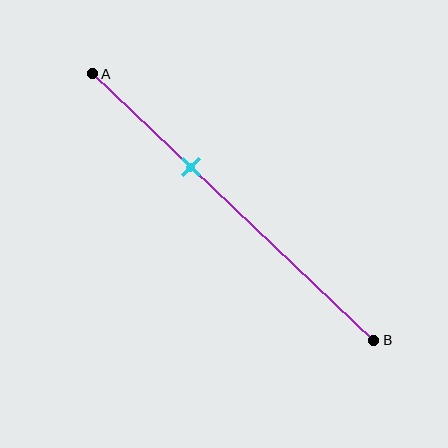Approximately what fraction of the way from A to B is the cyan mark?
The cyan mark is approximately 35% of the way from A to B.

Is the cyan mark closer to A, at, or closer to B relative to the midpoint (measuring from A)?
The cyan mark is closer to point A than the midpoint of segment AB.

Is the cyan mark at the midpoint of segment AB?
No, the mark is at about 35% from A, not at the 50% midpoint.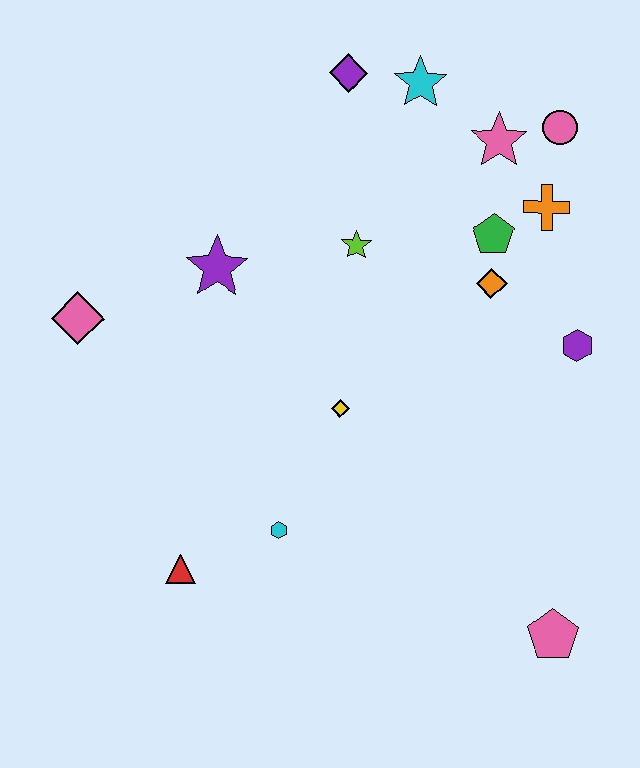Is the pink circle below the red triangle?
No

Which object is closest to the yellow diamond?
The cyan hexagon is closest to the yellow diamond.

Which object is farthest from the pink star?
The red triangle is farthest from the pink star.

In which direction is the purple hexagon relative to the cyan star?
The purple hexagon is below the cyan star.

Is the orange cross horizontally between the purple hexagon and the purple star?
Yes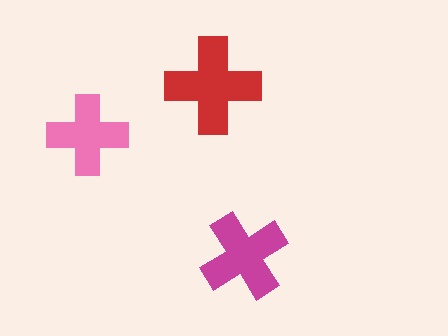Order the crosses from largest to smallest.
the red one, the magenta one, the pink one.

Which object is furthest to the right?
The magenta cross is rightmost.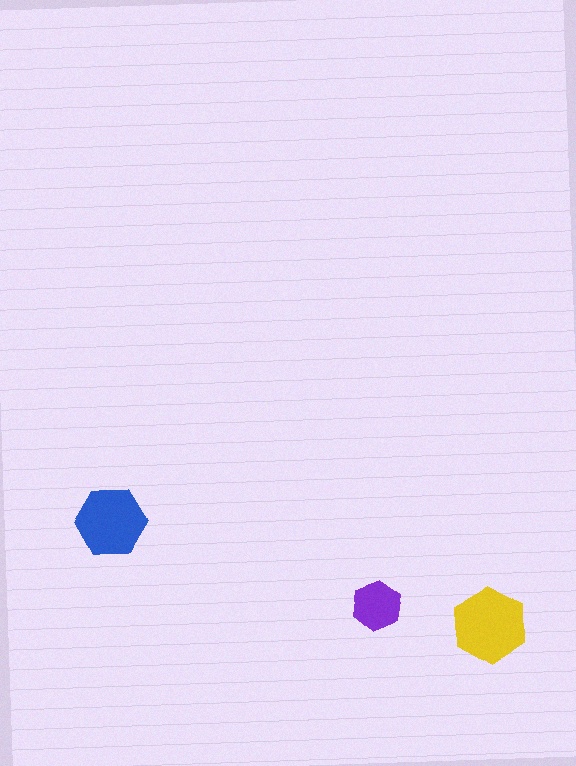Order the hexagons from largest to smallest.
the yellow one, the blue one, the purple one.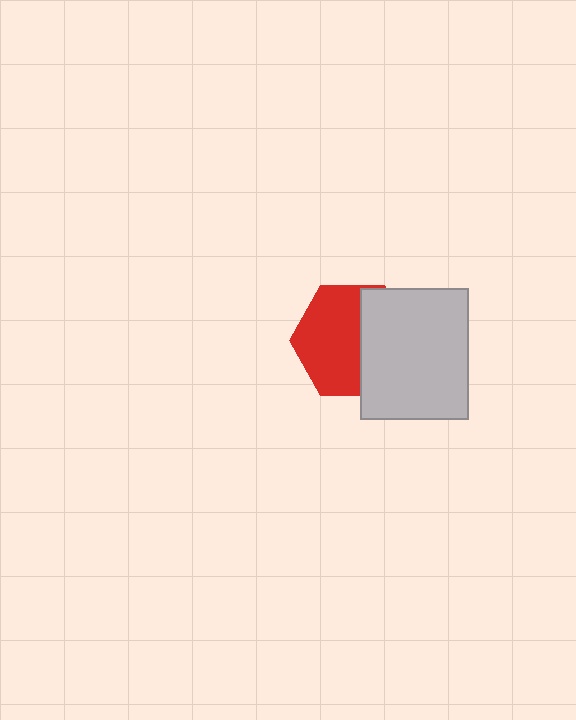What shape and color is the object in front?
The object in front is a light gray rectangle.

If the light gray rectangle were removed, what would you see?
You would see the complete red hexagon.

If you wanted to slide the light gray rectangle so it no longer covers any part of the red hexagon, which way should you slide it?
Slide it right — that is the most direct way to separate the two shapes.